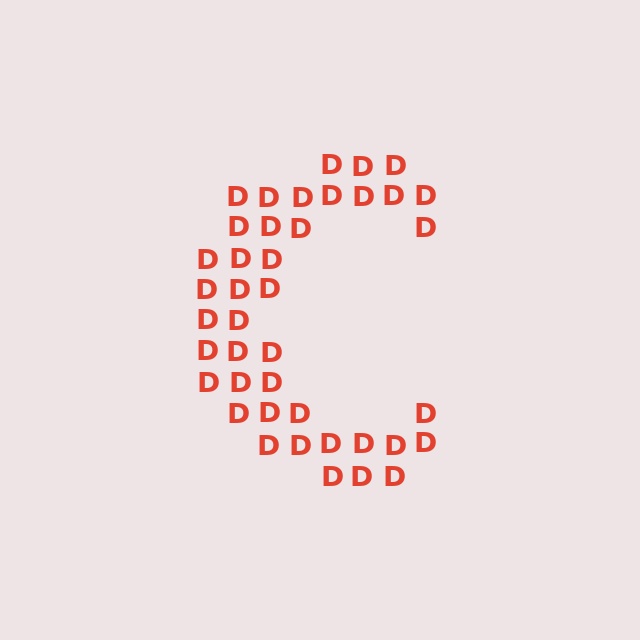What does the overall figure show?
The overall figure shows the letter C.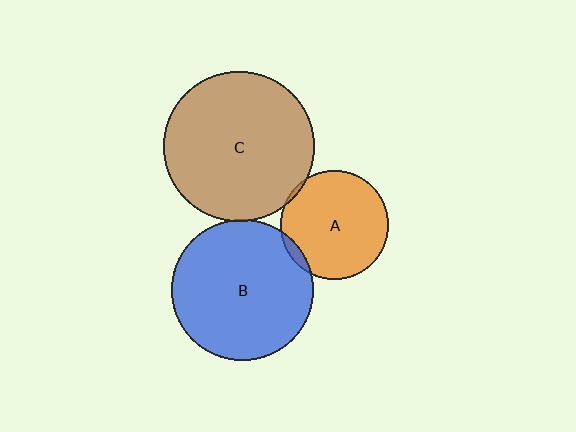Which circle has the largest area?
Circle C (brown).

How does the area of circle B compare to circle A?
Approximately 1.7 times.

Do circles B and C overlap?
Yes.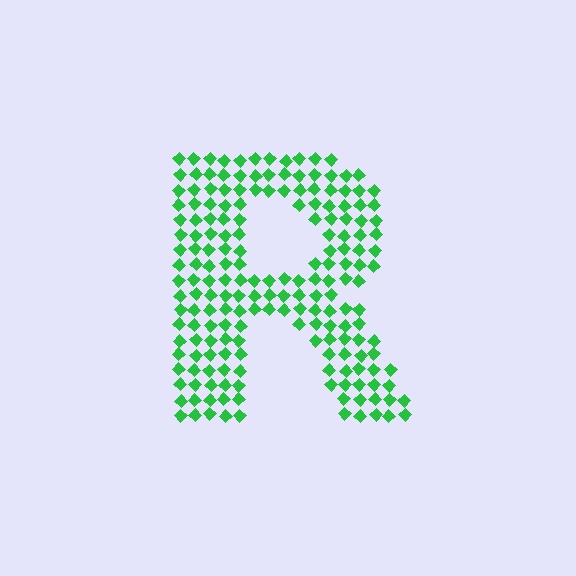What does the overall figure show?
The overall figure shows the letter R.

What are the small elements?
The small elements are diamonds.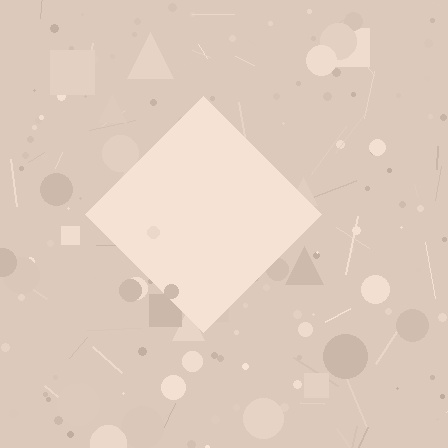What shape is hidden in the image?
A diamond is hidden in the image.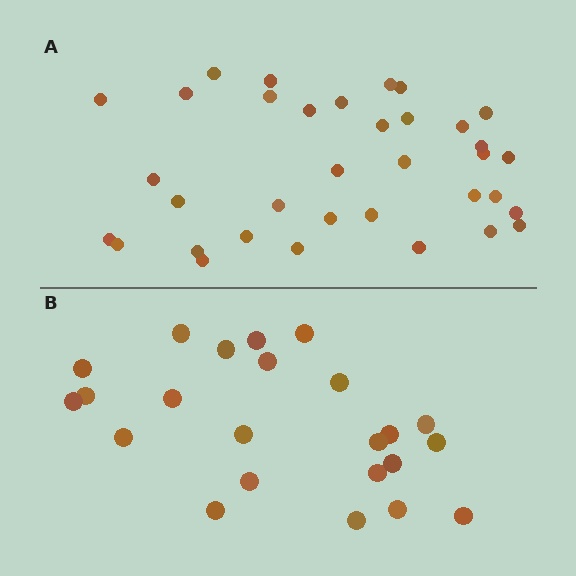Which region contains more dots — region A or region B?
Region A (the top region) has more dots.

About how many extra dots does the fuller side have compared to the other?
Region A has roughly 12 or so more dots than region B.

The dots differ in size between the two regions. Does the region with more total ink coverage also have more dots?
No. Region B has more total ink coverage because its dots are larger, but region A actually contains more individual dots. Total area can be misleading — the number of items is what matters here.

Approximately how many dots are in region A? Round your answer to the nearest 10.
About 40 dots. (The exact count is 35, which rounds to 40.)